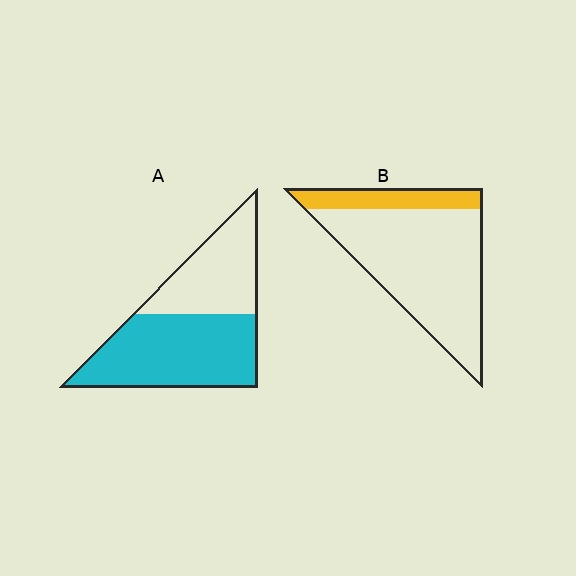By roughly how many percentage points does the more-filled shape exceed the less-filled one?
By roughly 40 percentage points (A over B).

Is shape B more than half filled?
No.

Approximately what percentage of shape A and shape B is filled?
A is approximately 60% and B is approximately 20%.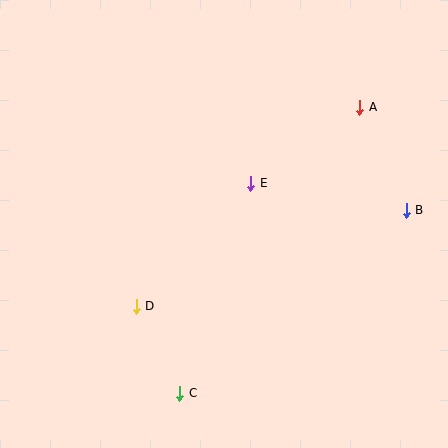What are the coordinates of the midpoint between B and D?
The midpoint between B and D is at (271, 258).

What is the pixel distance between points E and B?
The distance between E and B is 158 pixels.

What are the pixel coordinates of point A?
Point A is at (360, 107).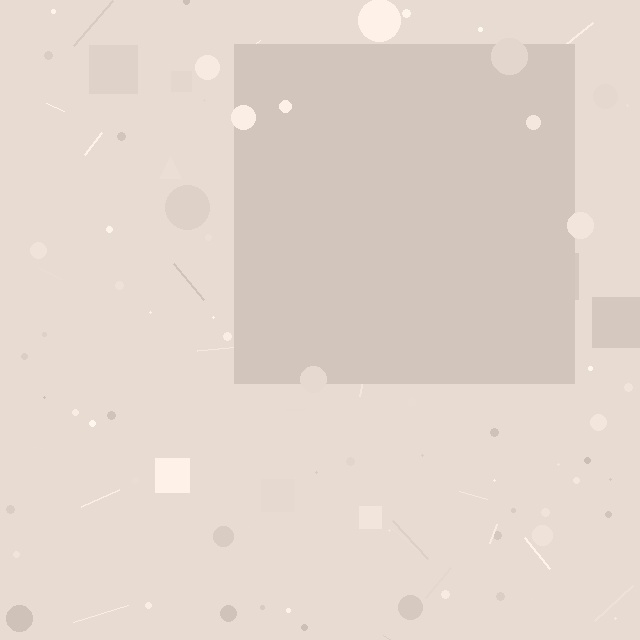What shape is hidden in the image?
A square is hidden in the image.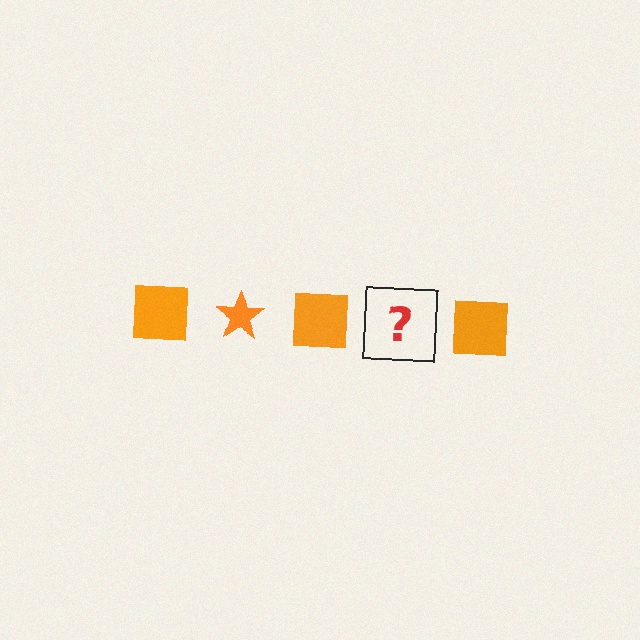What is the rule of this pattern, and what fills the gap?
The rule is that the pattern cycles through square, star shapes in orange. The gap should be filled with an orange star.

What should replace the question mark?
The question mark should be replaced with an orange star.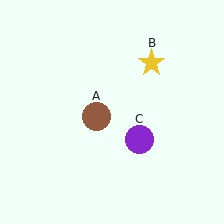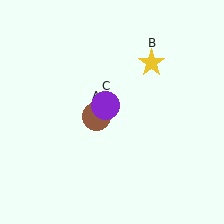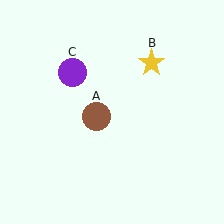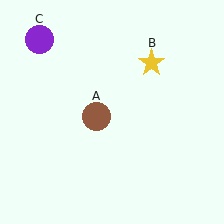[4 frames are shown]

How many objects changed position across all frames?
1 object changed position: purple circle (object C).